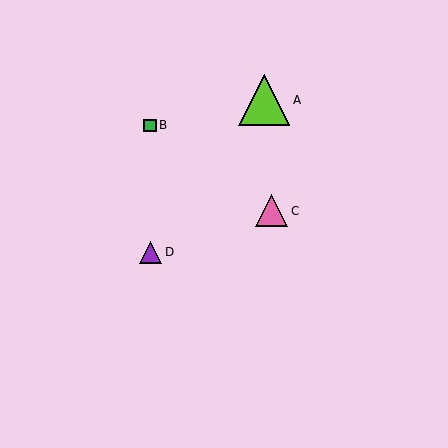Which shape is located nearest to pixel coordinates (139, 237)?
The purple triangle (labeled D) at (150, 252) is nearest to that location.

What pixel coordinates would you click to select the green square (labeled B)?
Click at (150, 125) to select the green square B.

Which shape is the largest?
The lime triangle (labeled A) is the largest.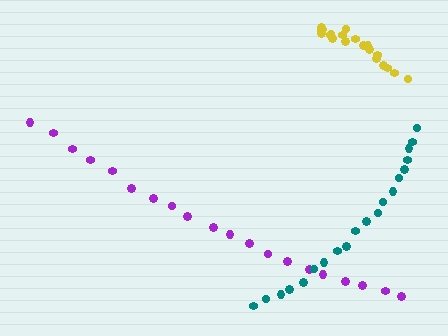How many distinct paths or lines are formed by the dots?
There are 3 distinct paths.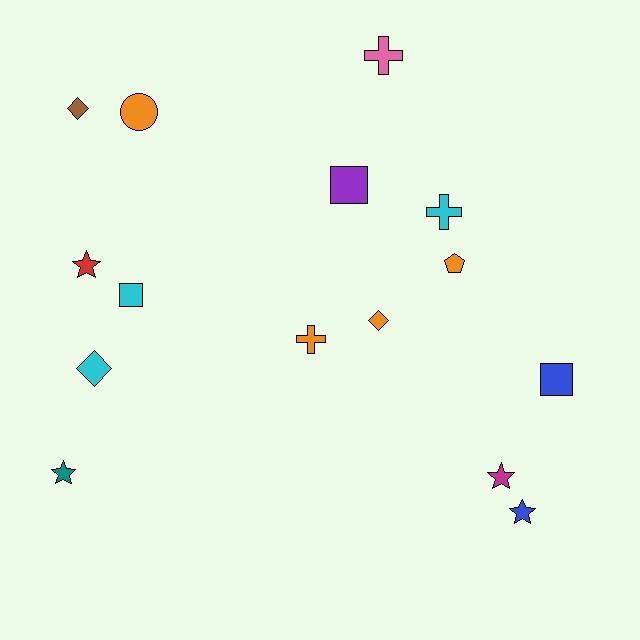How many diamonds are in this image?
There are 3 diamonds.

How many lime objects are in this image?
There are no lime objects.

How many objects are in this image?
There are 15 objects.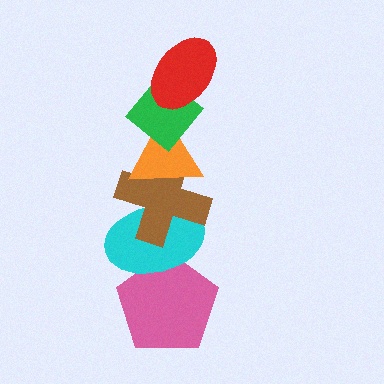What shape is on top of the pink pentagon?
The cyan ellipse is on top of the pink pentagon.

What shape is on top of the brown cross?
The orange triangle is on top of the brown cross.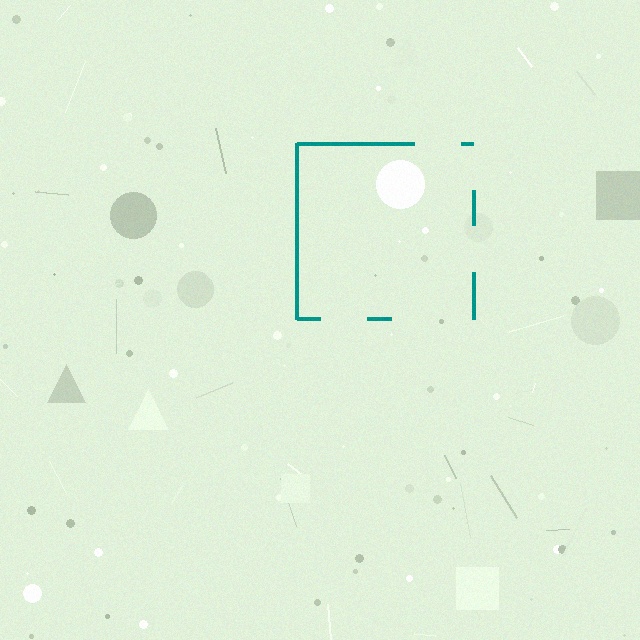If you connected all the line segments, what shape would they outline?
They would outline a square.